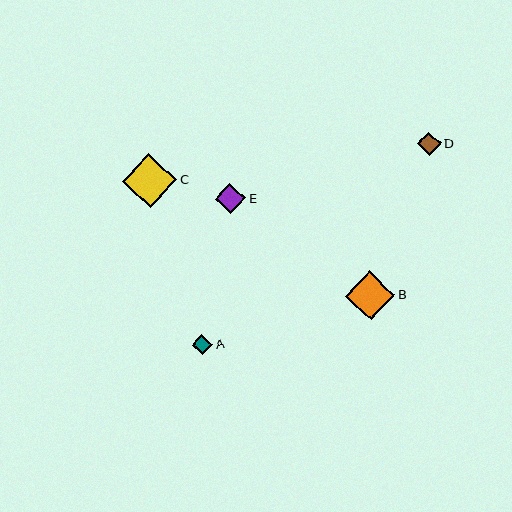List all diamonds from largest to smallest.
From largest to smallest: C, B, E, D, A.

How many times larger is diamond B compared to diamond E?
Diamond B is approximately 1.6 times the size of diamond E.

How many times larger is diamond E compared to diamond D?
Diamond E is approximately 1.3 times the size of diamond D.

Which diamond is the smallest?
Diamond A is the smallest with a size of approximately 21 pixels.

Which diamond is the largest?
Diamond C is the largest with a size of approximately 54 pixels.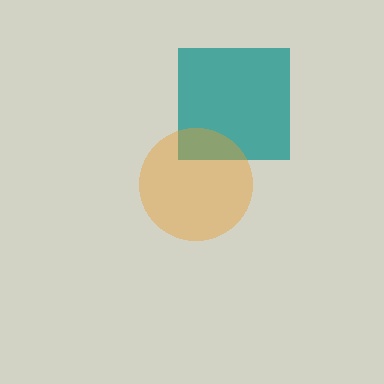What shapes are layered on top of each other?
The layered shapes are: a teal square, an orange circle.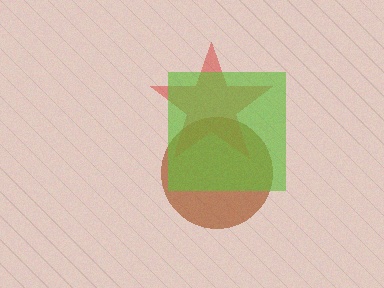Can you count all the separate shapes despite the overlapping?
Yes, there are 3 separate shapes.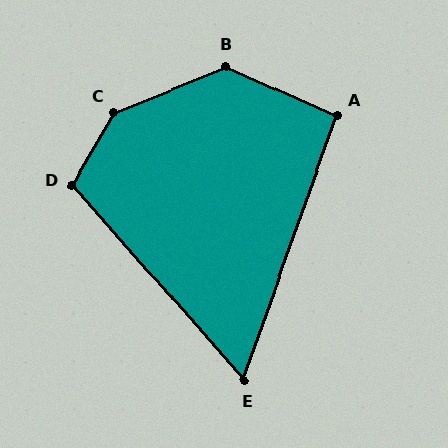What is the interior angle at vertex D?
Approximately 109 degrees (obtuse).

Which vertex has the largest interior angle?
C, at approximately 142 degrees.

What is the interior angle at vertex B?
Approximately 134 degrees (obtuse).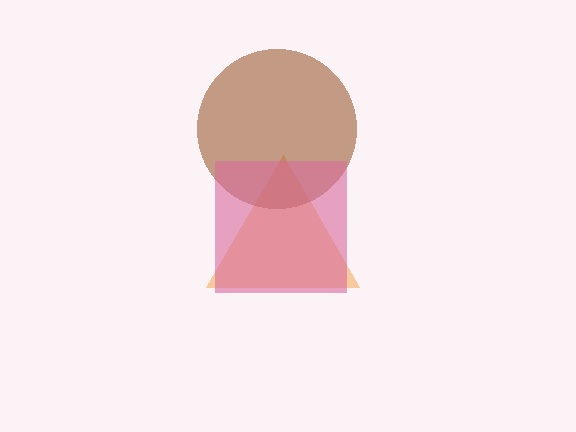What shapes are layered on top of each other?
The layered shapes are: an orange triangle, a brown circle, a pink square.